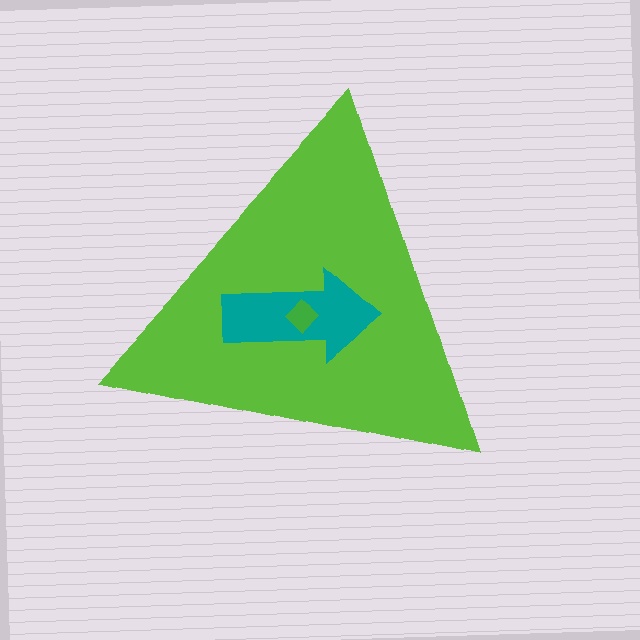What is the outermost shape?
The lime triangle.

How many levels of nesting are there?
3.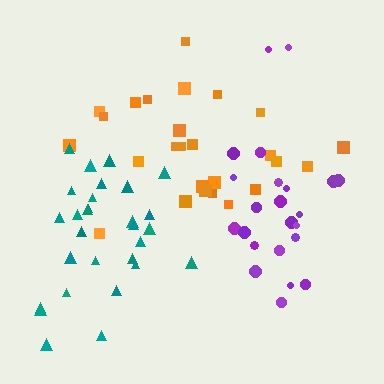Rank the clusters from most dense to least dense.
teal, purple, orange.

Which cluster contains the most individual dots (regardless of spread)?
Teal (29).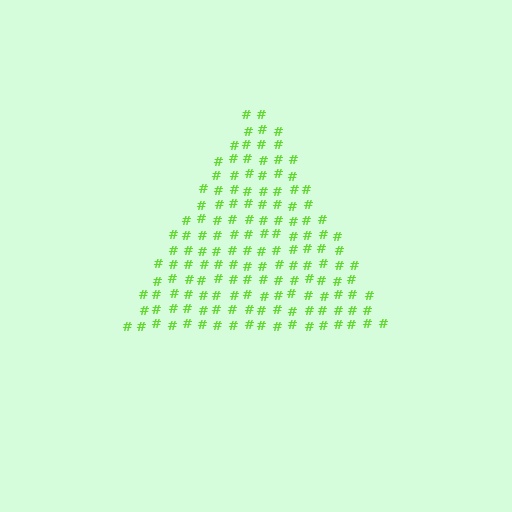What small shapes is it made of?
It is made of small hash symbols.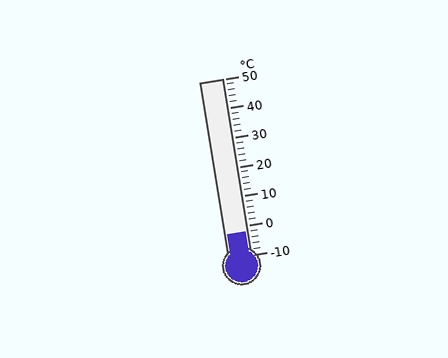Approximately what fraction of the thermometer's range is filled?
The thermometer is filled to approximately 15% of its range.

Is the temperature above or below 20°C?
The temperature is below 20°C.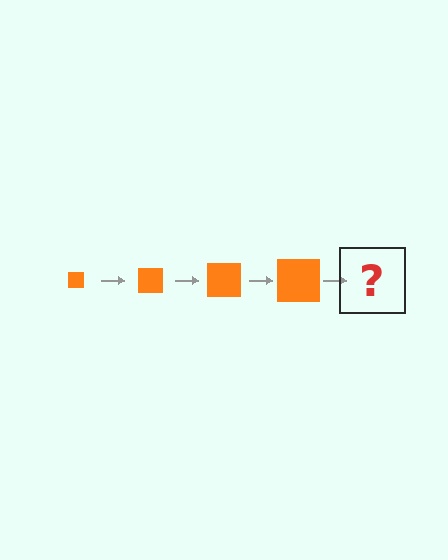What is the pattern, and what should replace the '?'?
The pattern is that the square gets progressively larger each step. The '?' should be an orange square, larger than the previous one.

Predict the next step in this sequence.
The next step is an orange square, larger than the previous one.